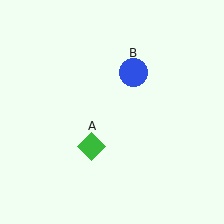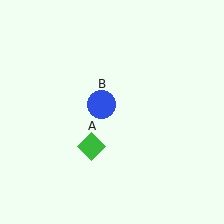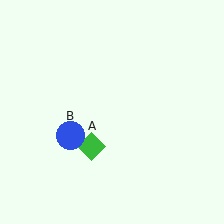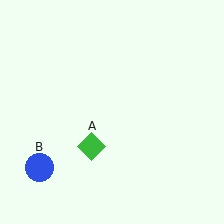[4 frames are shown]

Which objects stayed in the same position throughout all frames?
Green diamond (object A) remained stationary.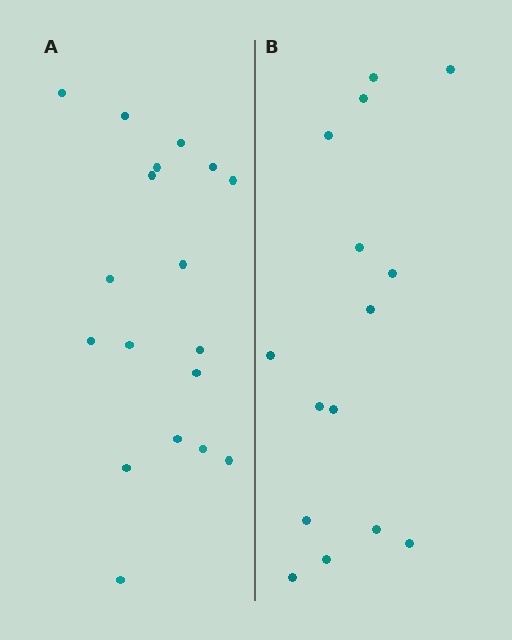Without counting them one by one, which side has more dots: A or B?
Region A (the left region) has more dots.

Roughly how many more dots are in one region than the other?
Region A has just a few more — roughly 2 or 3 more dots than region B.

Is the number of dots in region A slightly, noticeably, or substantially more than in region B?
Region A has only slightly more — the two regions are fairly close. The ratio is roughly 1.2 to 1.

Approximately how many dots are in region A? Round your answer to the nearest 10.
About 20 dots. (The exact count is 18, which rounds to 20.)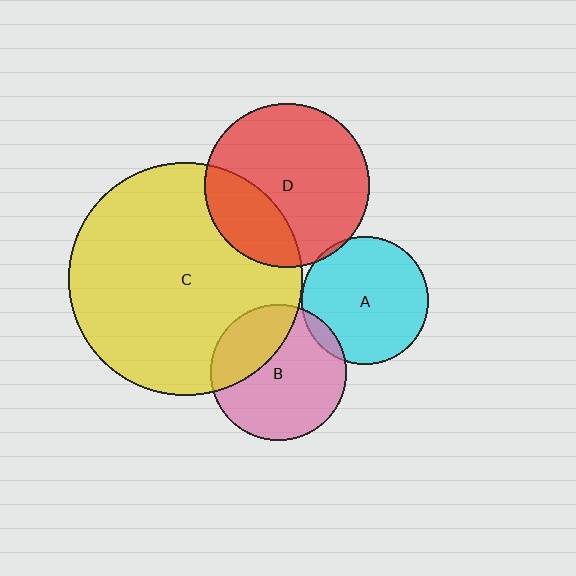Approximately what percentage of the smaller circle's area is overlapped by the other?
Approximately 30%.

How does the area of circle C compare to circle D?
Approximately 2.0 times.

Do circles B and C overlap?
Yes.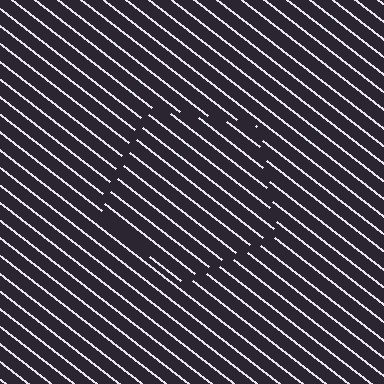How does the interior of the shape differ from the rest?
The interior of the shape contains the same grating, shifted by half a period — the contour is defined by the phase discontinuity where line-ends from the inner and outer gratings abut.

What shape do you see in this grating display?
An illusory pentagon. The interior of the shape contains the same grating, shifted by half a period — the contour is defined by the phase discontinuity where line-ends from the inner and outer gratings abut.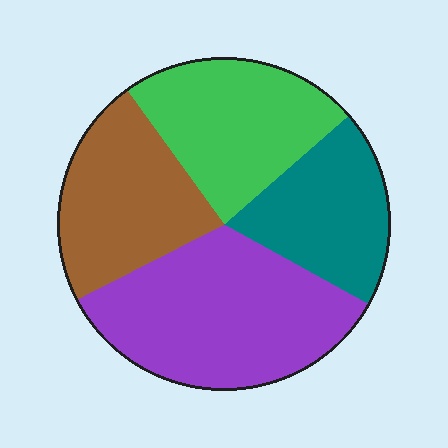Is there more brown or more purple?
Purple.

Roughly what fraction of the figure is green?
Green takes up about one quarter (1/4) of the figure.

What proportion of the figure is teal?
Teal covers 19% of the figure.